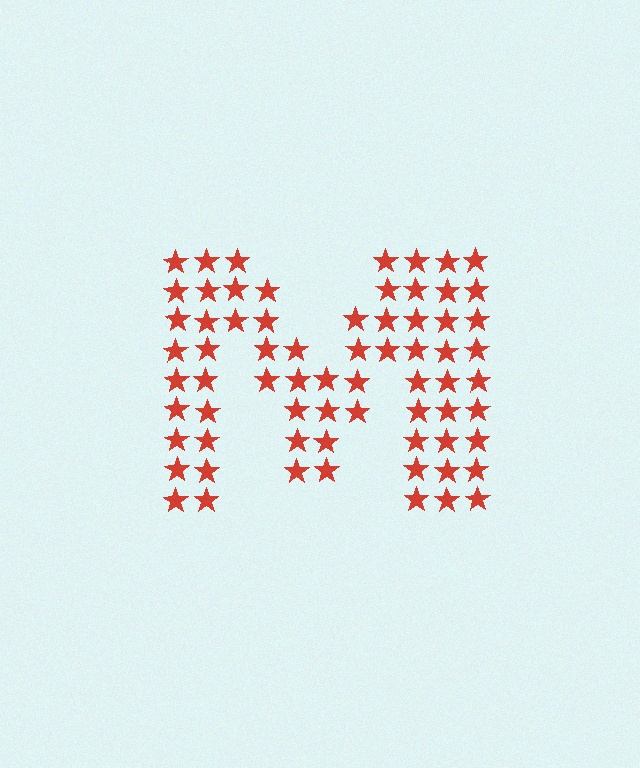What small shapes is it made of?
It is made of small stars.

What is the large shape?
The large shape is the letter M.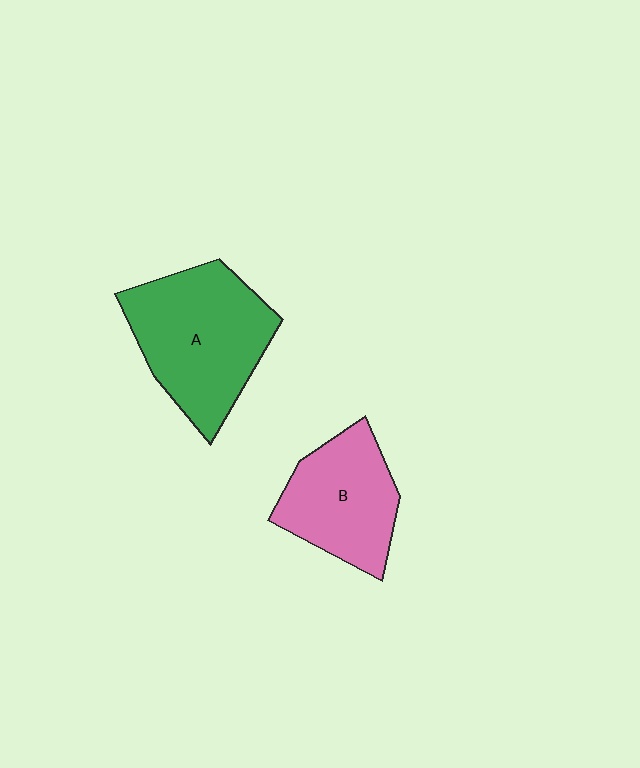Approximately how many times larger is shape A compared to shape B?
Approximately 1.4 times.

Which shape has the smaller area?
Shape B (pink).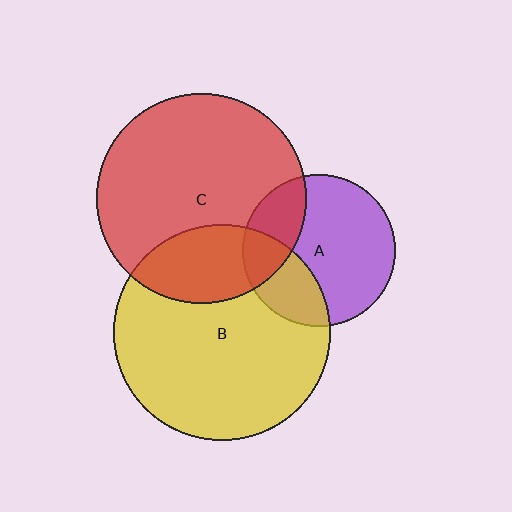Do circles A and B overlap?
Yes.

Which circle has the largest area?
Circle B (yellow).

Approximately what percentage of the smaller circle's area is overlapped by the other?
Approximately 30%.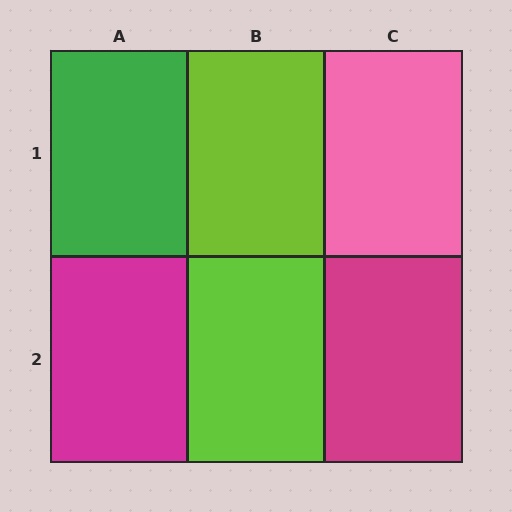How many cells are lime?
2 cells are lime.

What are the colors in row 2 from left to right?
Magenta, lime, magenta.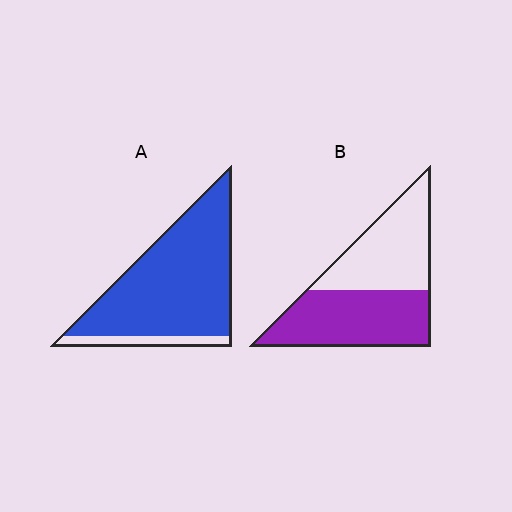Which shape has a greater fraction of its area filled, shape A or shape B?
Shape A.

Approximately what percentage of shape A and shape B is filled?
A is approximately 90% and B is approximately 55%.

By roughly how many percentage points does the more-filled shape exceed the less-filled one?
By roughly 35 percentage points (A over B).